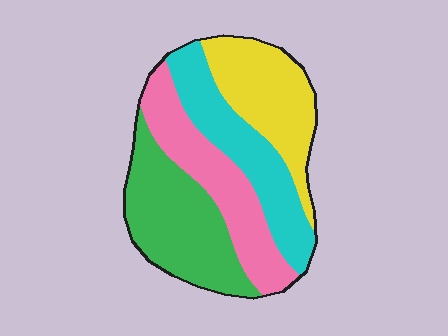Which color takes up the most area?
Green, at roughly 30%.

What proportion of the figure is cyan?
Cyan takes up less than a quarter of the figure.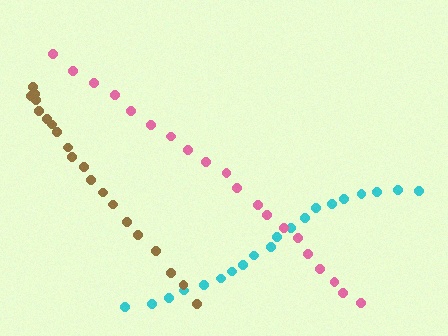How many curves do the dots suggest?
There are 3 distinct paths.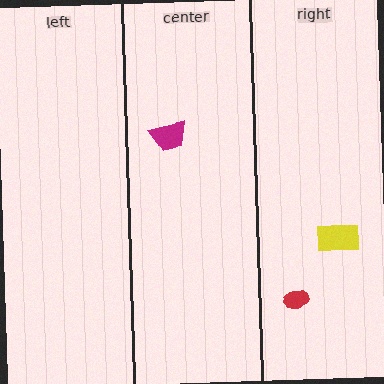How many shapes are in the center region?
1.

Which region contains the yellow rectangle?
The right region.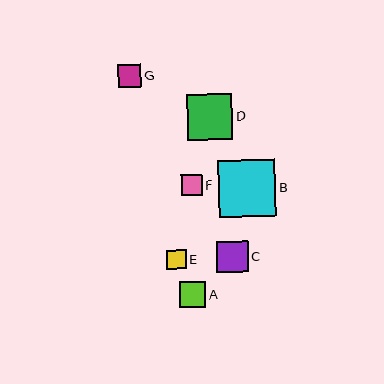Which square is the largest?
Square B is the largest with a size of approximately 57 pixels.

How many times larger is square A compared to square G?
Square A is approximately 1.2 times the size of square G.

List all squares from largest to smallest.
From largest to smallest: B, D, C, A, G, F, E.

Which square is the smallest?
Square E is the smallest with a size of approximately 19 pixels.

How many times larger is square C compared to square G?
Square C is approximately 1.4 times the size of square G.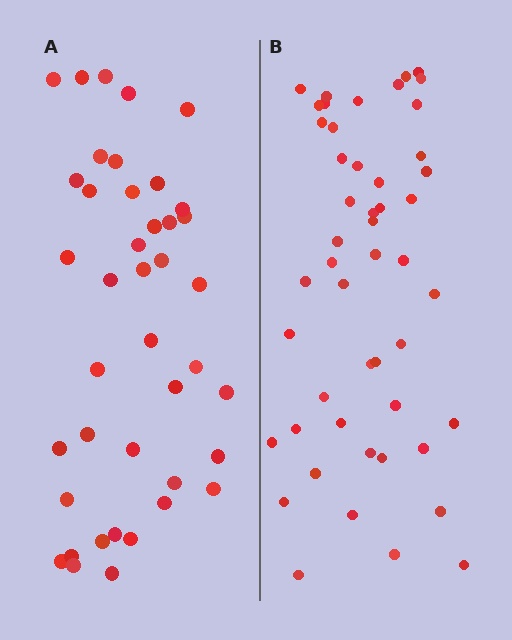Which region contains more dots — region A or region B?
Region B (the right region) has more dots.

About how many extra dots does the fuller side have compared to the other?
Region B has roughly 8 or so more dots than region A.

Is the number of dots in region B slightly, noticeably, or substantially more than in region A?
Region B has only slightly more — the two regions are fairly close. The ratio is roughly 1.2 to 1.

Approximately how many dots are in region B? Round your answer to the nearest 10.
About 50 dots. (The exact count is 49, which rounds to 50.)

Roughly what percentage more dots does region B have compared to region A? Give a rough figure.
About 20% more.